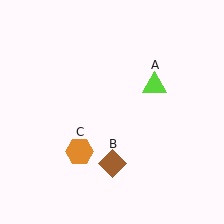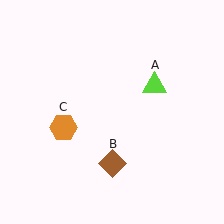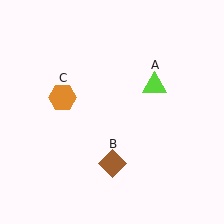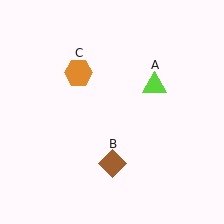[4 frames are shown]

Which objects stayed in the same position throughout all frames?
Lime triangle (object A) and brown diamond (object B) remained stationary.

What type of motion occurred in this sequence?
The orange hexagon (object C) rotated clockwise around the center of the scene.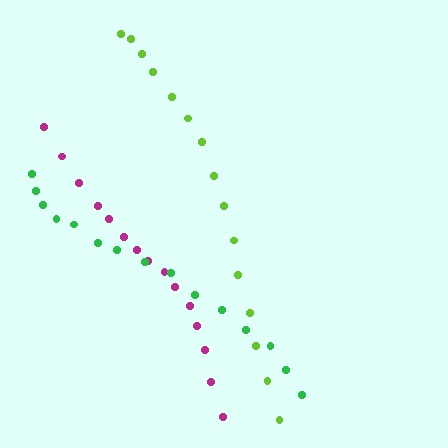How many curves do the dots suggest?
There are 3 distinct paths.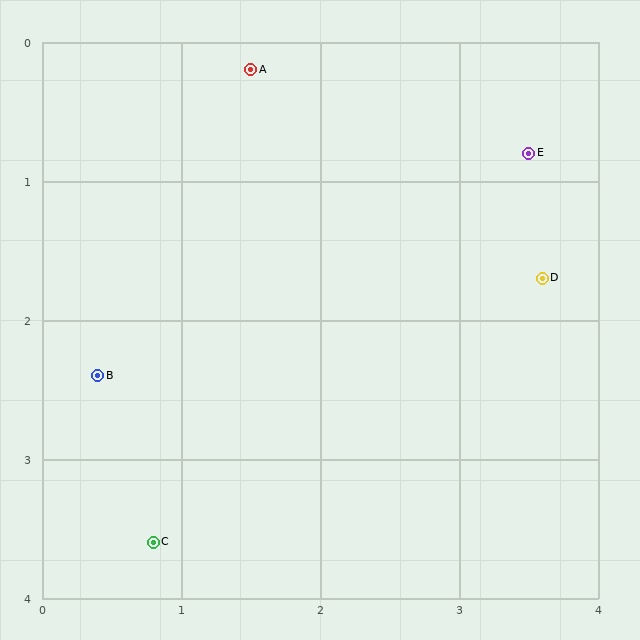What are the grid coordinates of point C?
Point C is at approximately (0.8, 3.6).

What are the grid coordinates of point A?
Point A is at approximately (1.5, 0.2).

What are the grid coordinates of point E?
Point E is at approximately (3.5, 0.8).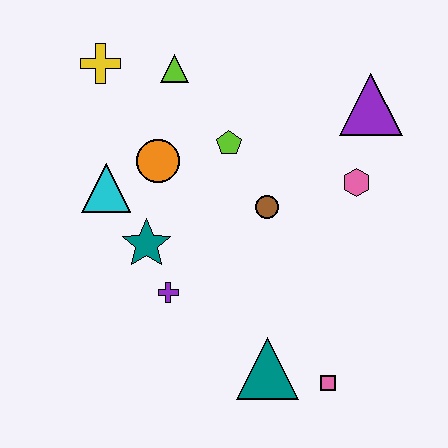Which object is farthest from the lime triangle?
The pink square is farthest from the lime triangle.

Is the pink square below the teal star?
Yes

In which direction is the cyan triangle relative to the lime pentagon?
The cyan triangle is to the left of the lime pentagon.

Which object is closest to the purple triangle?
The pink hexagon is closest to the purple triangle.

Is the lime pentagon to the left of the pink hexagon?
Yes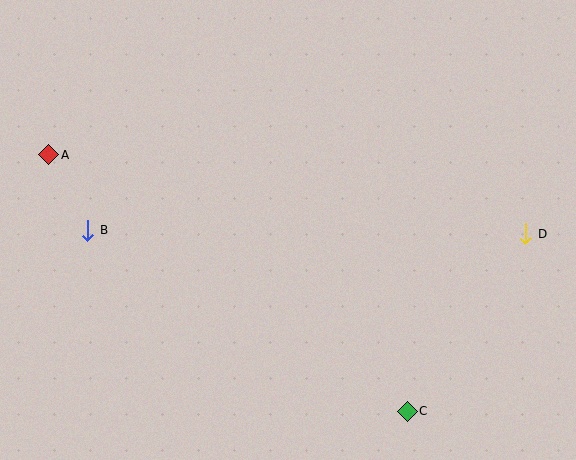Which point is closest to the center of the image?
Point B at (88, 230) is closest to the center.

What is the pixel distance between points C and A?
The distance between C and A is 441 pixels.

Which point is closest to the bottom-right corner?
Point C is closest to the bottom-right corner.